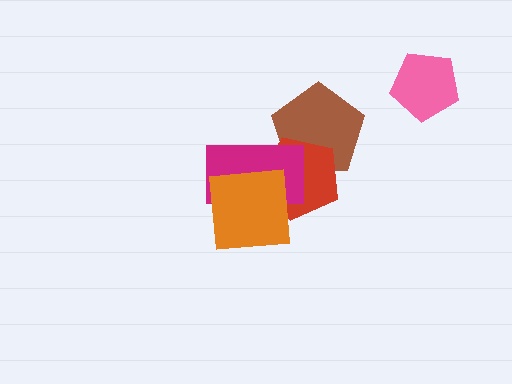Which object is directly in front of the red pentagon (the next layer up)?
The magenta rectangle is directly in front of the red pentagon.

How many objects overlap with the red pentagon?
3 objects overlap with the red pentagon.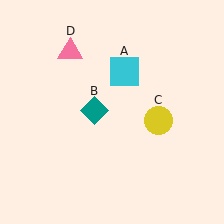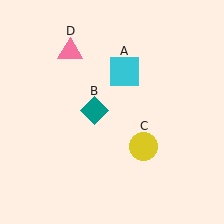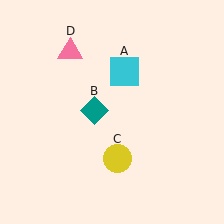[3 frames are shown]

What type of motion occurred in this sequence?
The yellow circle (object C) rotated clockwise around the center of the scene.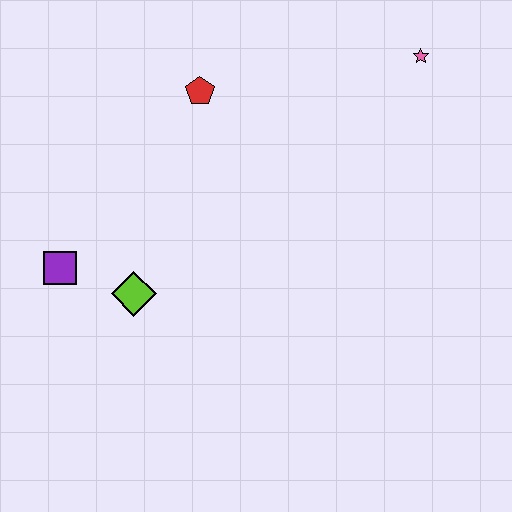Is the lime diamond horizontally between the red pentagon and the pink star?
No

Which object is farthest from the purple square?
The pink star is farthest from the purple square.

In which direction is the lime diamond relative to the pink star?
The lime diamond is to the left of the pink star.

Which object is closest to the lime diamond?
The purple square is closest to the lime diamond.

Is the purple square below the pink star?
Yes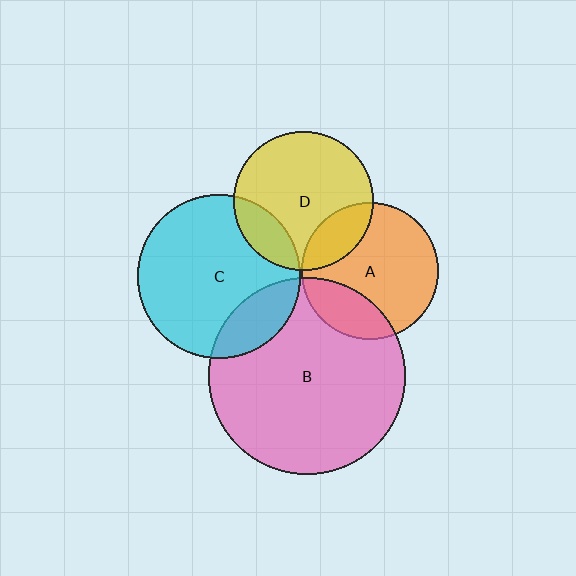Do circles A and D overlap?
Yes.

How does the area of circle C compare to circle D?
Approximately 1.4 times.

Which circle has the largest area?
Circle B (pink).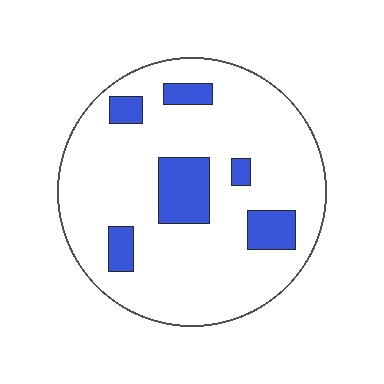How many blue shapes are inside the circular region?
6.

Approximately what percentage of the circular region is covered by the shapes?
Approximately 15%.